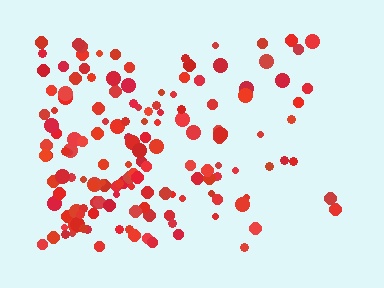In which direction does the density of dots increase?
From right to left, with the left side densest.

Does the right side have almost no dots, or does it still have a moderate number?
Still a moderate number, just noticeably fewer than the left.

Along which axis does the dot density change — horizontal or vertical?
Horizontal.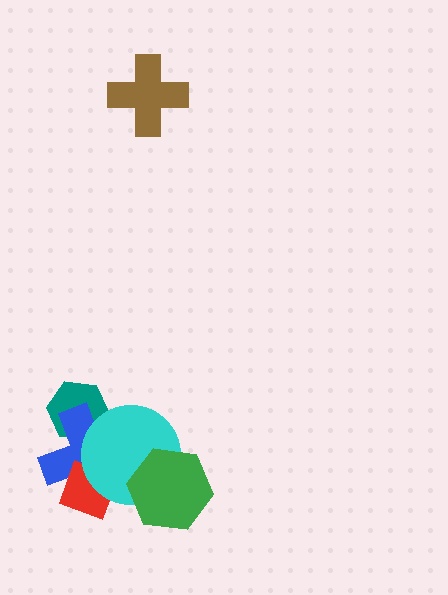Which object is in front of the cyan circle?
The green hexagon is in front of the cyan circle.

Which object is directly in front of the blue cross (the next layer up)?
The red diamond is directly in front of the blue cross.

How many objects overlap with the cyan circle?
4 objects overlap with the cyan circle.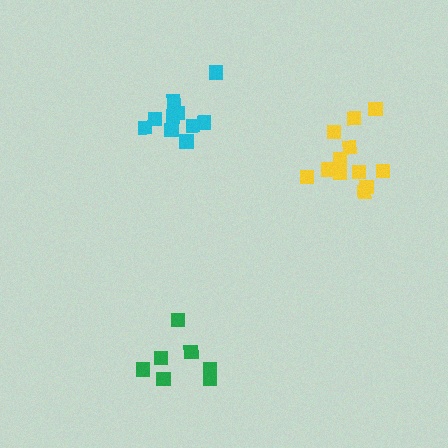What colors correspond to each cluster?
The clusters are colored: cyan, yellow, green.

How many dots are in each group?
Group 1: 10 dots, Group 2: 13 dots, Group 3: 7 dots (30 total).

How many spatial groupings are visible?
There are 3 spatial groupings.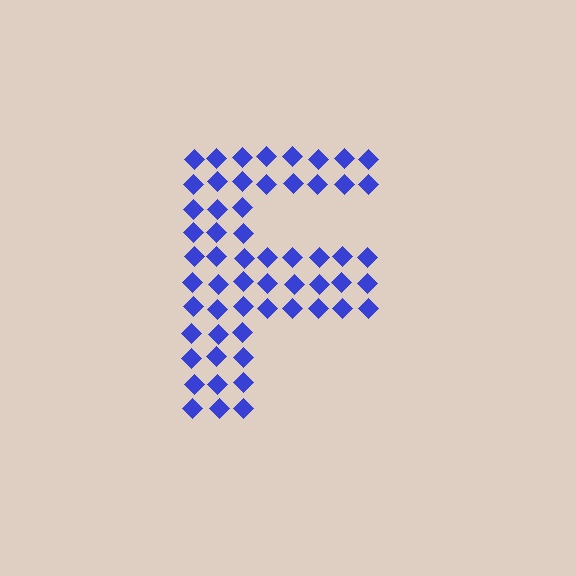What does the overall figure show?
The overall figure shows the letter F.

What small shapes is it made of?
It is made of small diamonds.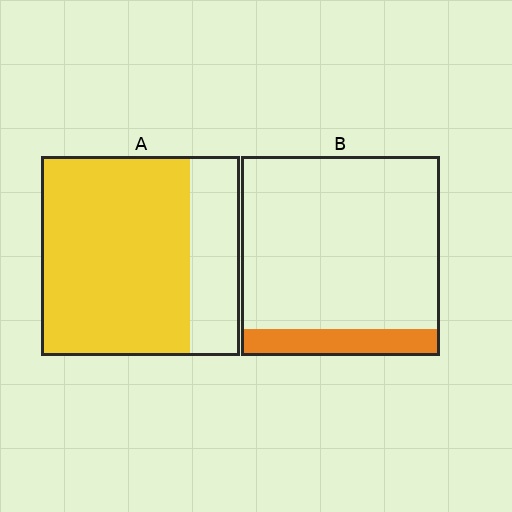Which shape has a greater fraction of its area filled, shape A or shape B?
Shape A.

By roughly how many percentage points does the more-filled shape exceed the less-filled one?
By roughly 60 percentage points (A over B).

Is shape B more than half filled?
No.